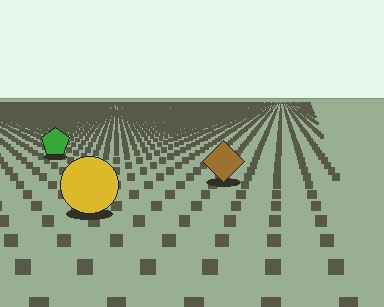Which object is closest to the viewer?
The yellow circle is closest. The texture marks near it are larger and more spread out.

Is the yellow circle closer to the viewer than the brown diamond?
Yes. The yellow circle is closer — you can tell from the texture gradient: the ground texture is coarser near it.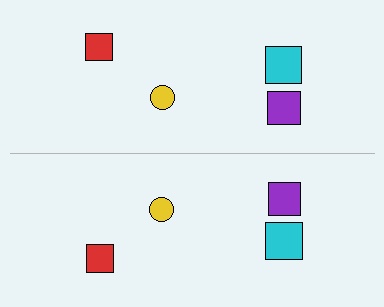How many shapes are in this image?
There are 8 shapes in this image.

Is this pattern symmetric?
Yes, this pattern has bilateral (reflection) symmetry.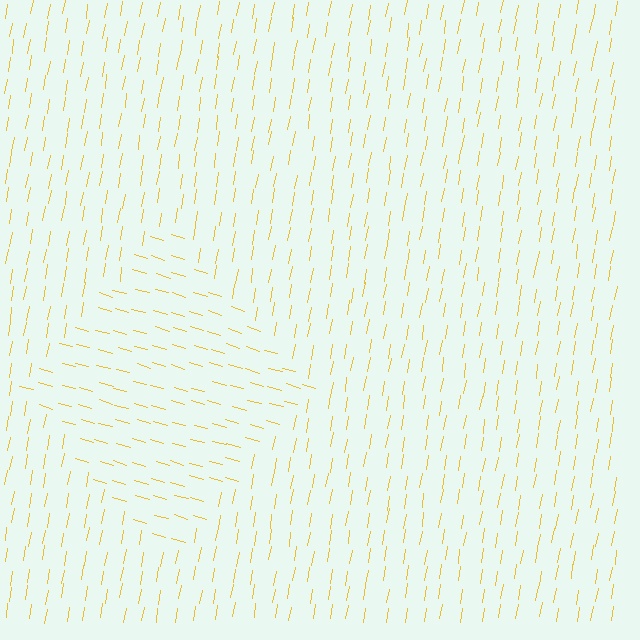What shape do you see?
I see a diamond.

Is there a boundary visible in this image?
Yes, there is a texture boundary formed by a change in line orientation.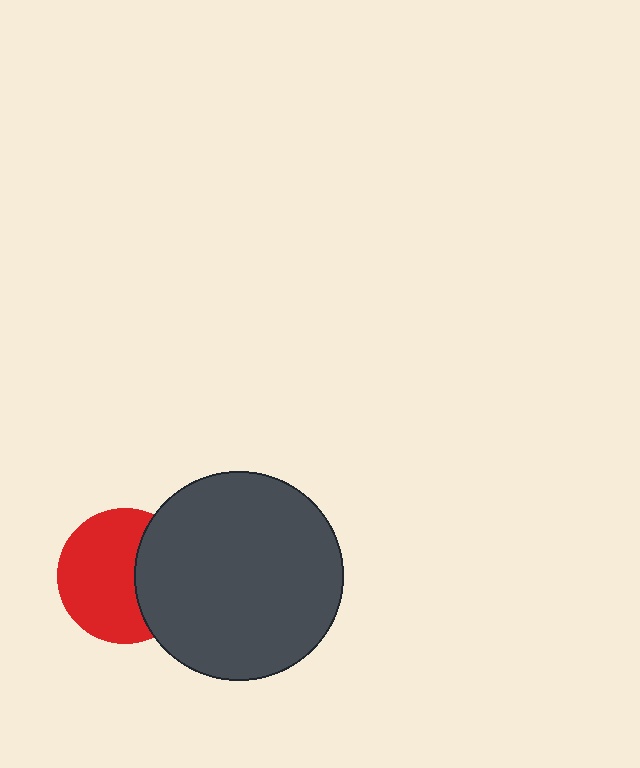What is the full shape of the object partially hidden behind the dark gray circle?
The partially hidden object is a red circle.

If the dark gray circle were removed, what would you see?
You would see the complete red circle.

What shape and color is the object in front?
The object in front is a dark gray circle.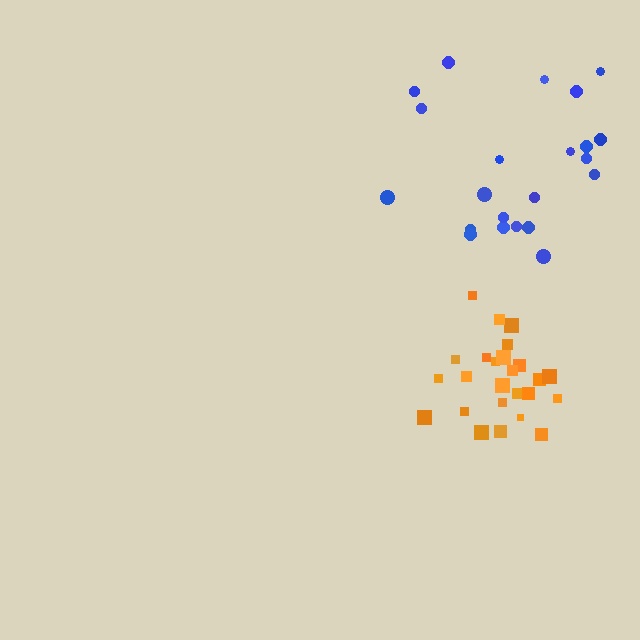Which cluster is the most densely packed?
Orange.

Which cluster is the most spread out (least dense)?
Blue.